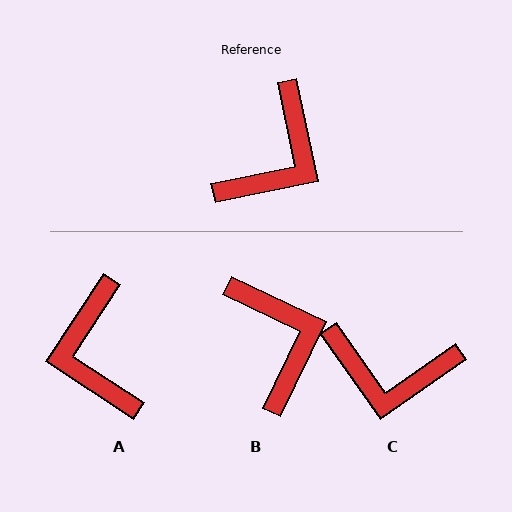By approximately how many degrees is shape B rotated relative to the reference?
Approximately 53 degrees counter-clockwise.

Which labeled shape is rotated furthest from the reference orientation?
A, about 135 degrees away.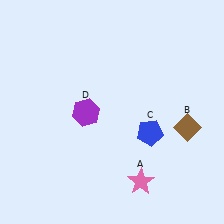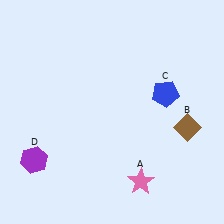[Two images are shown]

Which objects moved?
The objects that moved are: the blue pentagon (C), the purple hexagon (D).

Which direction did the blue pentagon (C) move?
The blue pentagon (C) moved up.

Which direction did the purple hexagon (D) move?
The purple hexagon (D) moved left.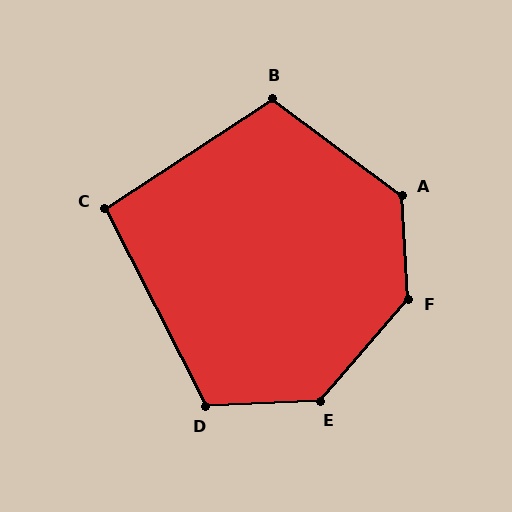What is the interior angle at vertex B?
Approximately 110 degrees (obtuse).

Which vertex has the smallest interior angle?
C, at approximately 96 degrees.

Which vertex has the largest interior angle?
F, at approximately 136 degrees.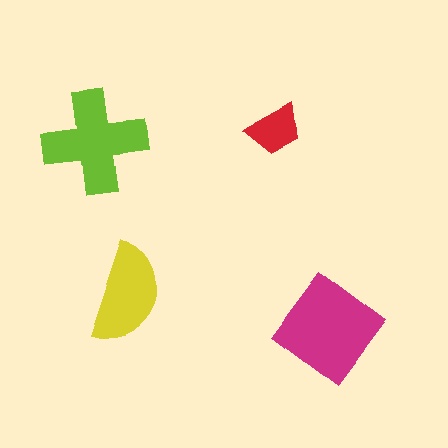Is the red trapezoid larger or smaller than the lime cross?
Smaller.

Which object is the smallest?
The red trapezoid.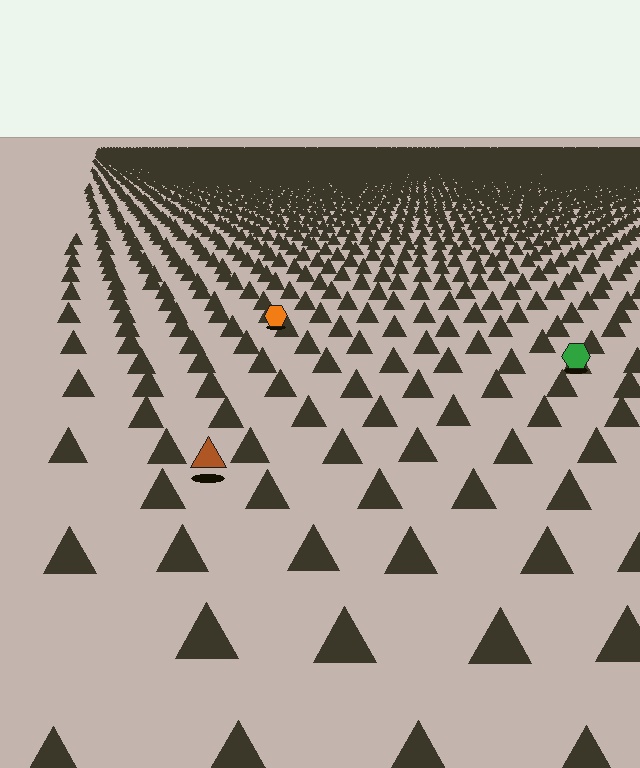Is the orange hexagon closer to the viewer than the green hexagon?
No. The green hexagon is closer — you can tell from the texture gradient: the ground texture is coarser near it.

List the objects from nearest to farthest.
From nearest to farthest: the brown triangle, the green hexagon, the orange hexagon.